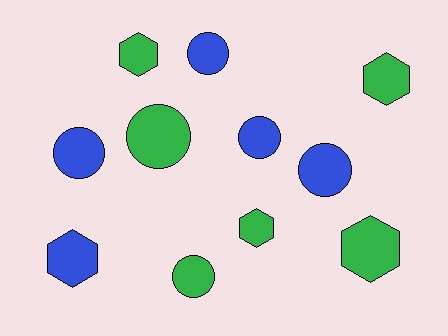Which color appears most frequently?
Green, with 6 objects.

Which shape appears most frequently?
Circle, with 6 objects.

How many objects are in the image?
There are 11 objects.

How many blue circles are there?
There are 4 blue circles.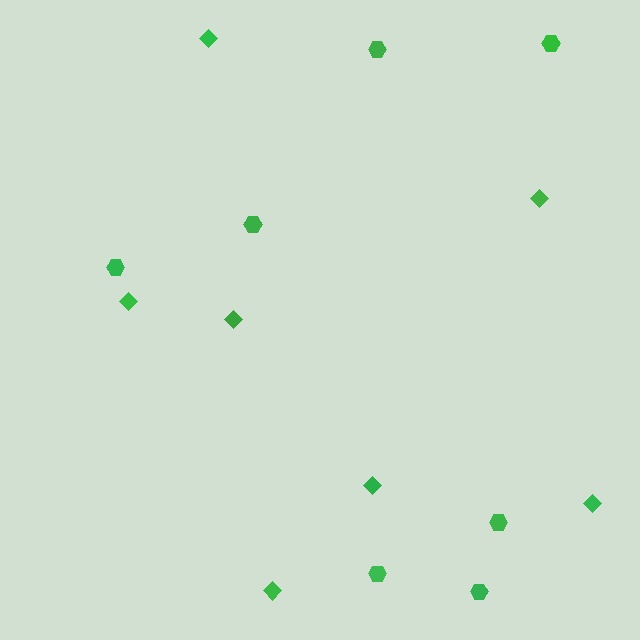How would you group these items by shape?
There are 2 groups: one group of diamonds (7) and one group of hexagons (7).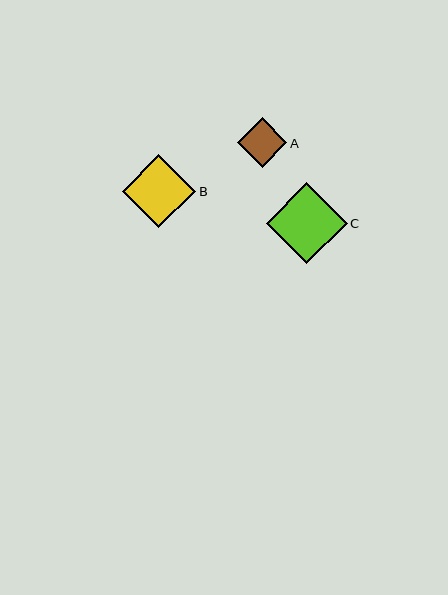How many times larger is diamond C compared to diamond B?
Diamond C is approximately 1.1 times the size of diamond B.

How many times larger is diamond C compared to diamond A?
Diamond C is approximately 1.6 times the size of diamond A.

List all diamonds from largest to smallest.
From largest to smallest: C, B, A.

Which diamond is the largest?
Diamond C is the largest with a size of approximately 81 pixels.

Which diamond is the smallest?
Diamond A is the smallest with a size of approximately 49 pixels.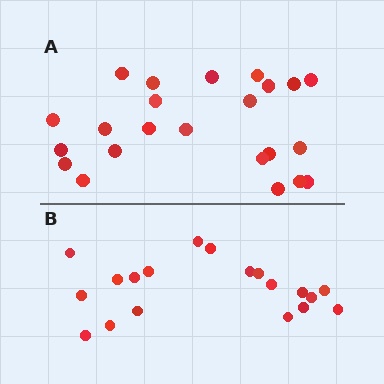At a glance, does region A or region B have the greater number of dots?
Region A (the top region) has more dots.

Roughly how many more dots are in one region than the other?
Region A has about 4 more dots than region B.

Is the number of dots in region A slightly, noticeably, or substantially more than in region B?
Region A has only slightly more — the two regions are fairly close. The ratio is roughly 1.2 to 1.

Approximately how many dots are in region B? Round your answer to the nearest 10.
About 20 dots. (The exact count is 19, which rounds to 20.)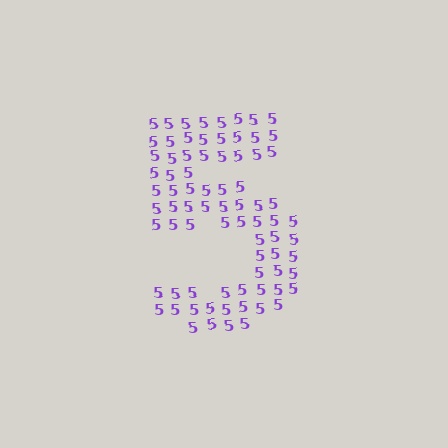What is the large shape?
The large shape is the digit 5.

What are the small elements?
The small elements are digit 5's.